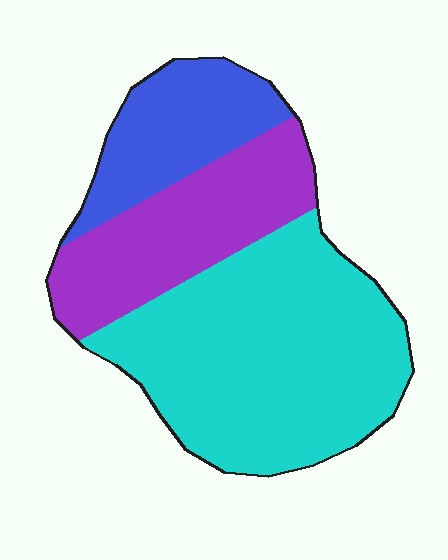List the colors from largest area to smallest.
From largest to smallest: cyan, purple, blue.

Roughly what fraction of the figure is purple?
Purple takes up about one quarter (1/4) of the figure.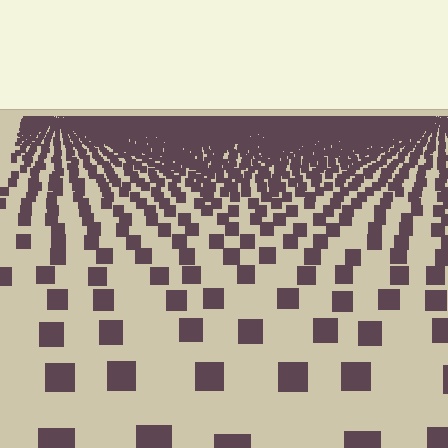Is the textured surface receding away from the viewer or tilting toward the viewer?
The surface is receding away from the viewer. Texture elements get smaller and denser toward the top.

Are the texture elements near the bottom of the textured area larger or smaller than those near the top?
Larger. Near the bottom, elements are closer to the viewer and appear at a bigger on-screen size.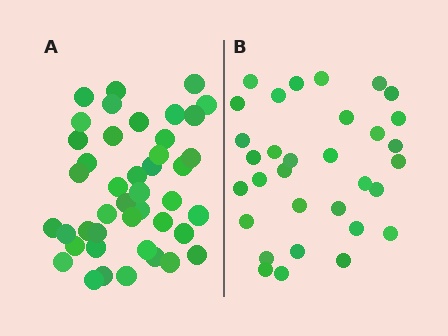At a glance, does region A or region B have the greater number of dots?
Region A (the left region) has more dots.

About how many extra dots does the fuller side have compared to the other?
Region A has roughly 12 or so more dots than region B.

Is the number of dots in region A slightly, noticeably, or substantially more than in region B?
Region A has noticeably more, but not dramatically so. The ratio is roughly 1.3 to 1.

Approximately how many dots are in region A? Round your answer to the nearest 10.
About 40 dots. (The exact count is 43, which rounds to 40.)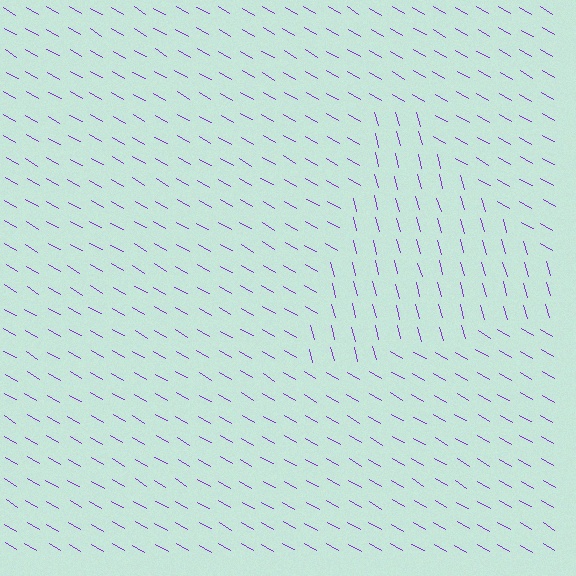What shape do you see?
I see a triangle.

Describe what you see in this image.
The image is filled with small purple line segments. A triangle region in the image has lines oriented differently from the surrounding lines, creating a visible texture boundary.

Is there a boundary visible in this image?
Yes, there is a texture boundary formed by a change in line orientation.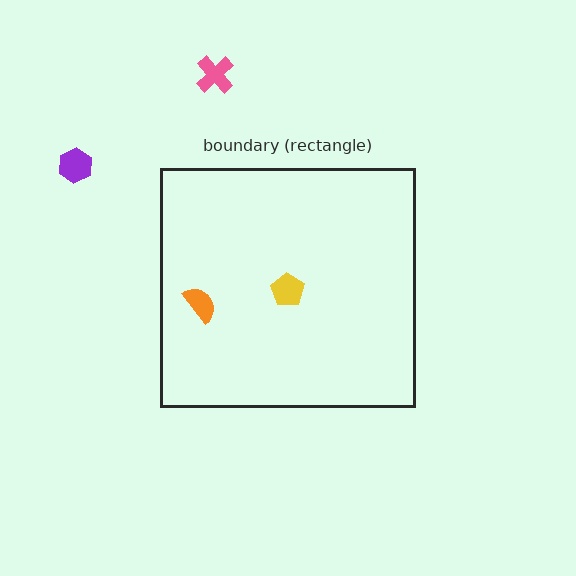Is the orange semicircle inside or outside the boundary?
Inside.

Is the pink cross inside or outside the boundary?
Outside.